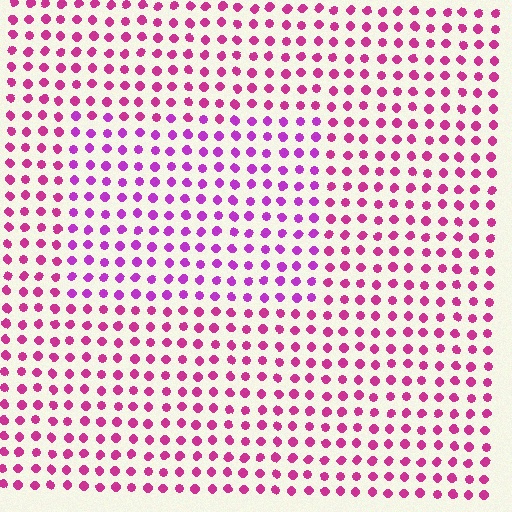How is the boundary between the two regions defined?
The boundary is defined purely by a slight shift in hue (about 27 degrees). Spacing, size, and orientation are identical on both sides.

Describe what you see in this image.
The image is filled with small magenta elements in a uniform arrangement. A rectangle-shaped region is visible where the elements are tinted to a slightly different hue, forming a subtle color boundary.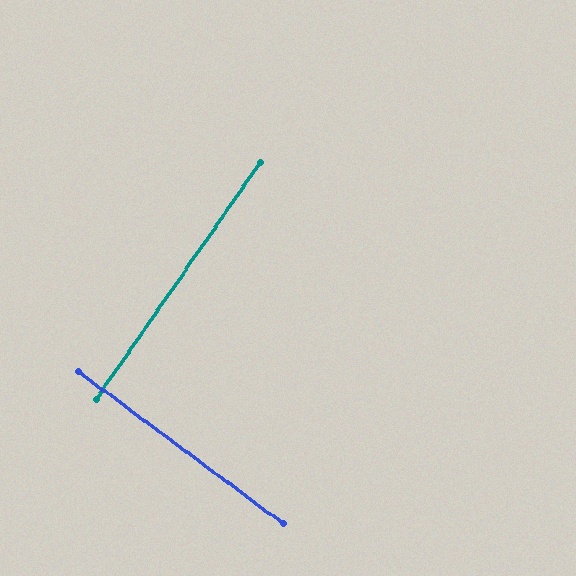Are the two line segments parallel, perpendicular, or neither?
Perpendicular — they meet at approximately 88°.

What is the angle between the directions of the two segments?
Approximately 88 degrees.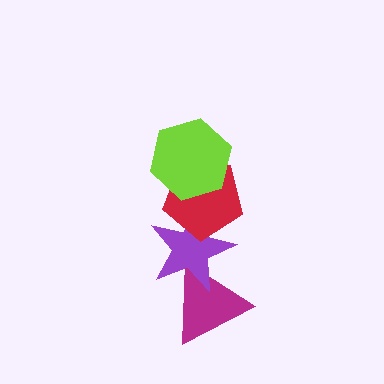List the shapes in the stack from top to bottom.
From top to bottom: the lime hexagon, the red pentagon, the purple star, the magenta triangle.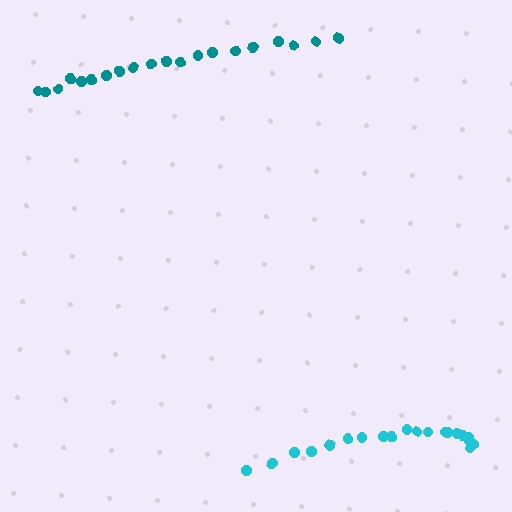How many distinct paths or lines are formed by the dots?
There are 2 distinct paths.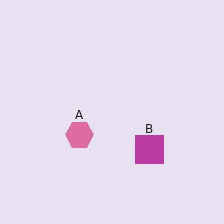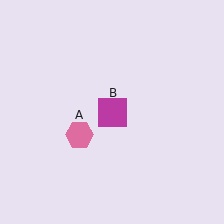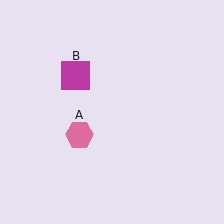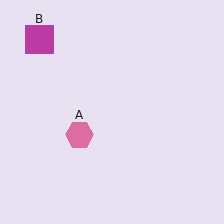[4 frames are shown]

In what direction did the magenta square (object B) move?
The magenta square (object B) moved up and to the left.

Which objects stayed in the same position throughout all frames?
Pink hexagon (object A) remained stationary.